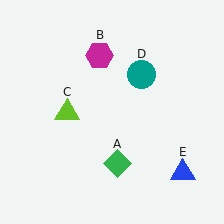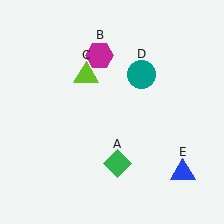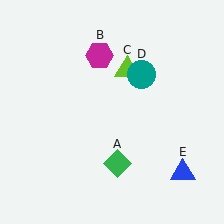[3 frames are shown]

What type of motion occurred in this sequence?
The lime triangle (object C) rotated clockwise around the center of the scene.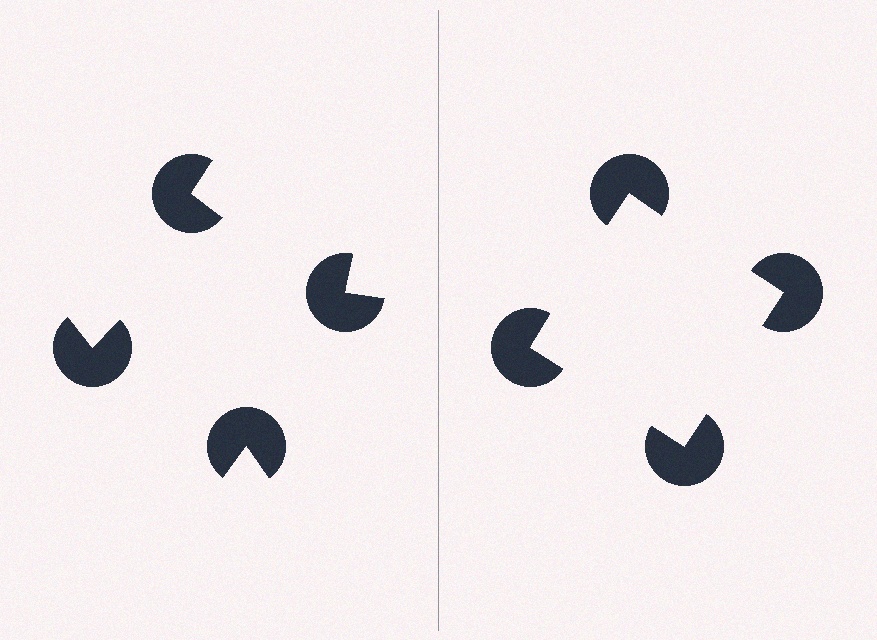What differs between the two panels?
The pac-man discs are positioned identically on both sides; only the wedge orientations differ. On the right they align to a square; on the left they are misaligned.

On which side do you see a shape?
An illusory square appears on the right side. On the left side the wedge cuts are rotated, so no coherent shape forms.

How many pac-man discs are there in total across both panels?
8 — 4 on each side.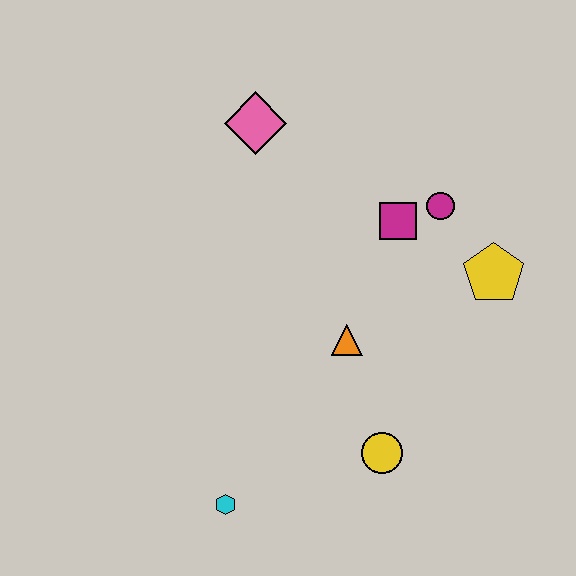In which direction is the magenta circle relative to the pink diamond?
The magenta circle is to the right of the pink diamond.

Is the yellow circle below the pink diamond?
Yes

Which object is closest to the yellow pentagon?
The magenta circle is closest to the yellow pentagon.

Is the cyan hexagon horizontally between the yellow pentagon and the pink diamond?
No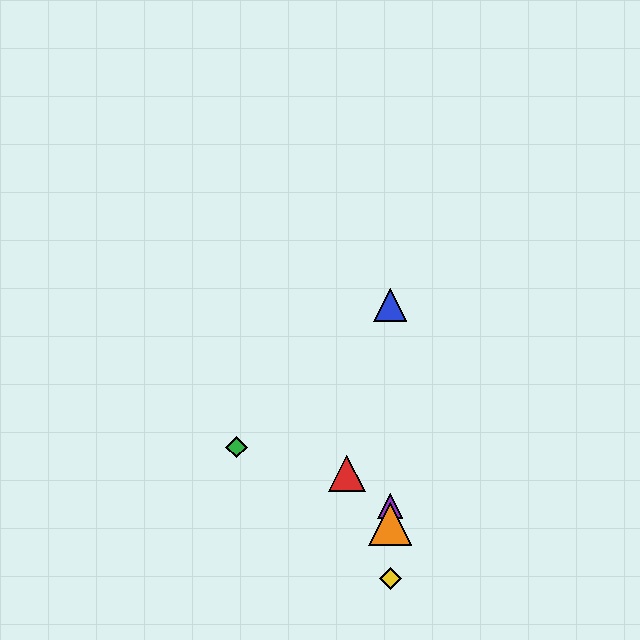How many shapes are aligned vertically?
4 shapes (the blue triangle, the yellow diamond, the purple triangle, the orange triangle) are aligned vertically.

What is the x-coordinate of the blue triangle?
The blue triangle is at x≈390.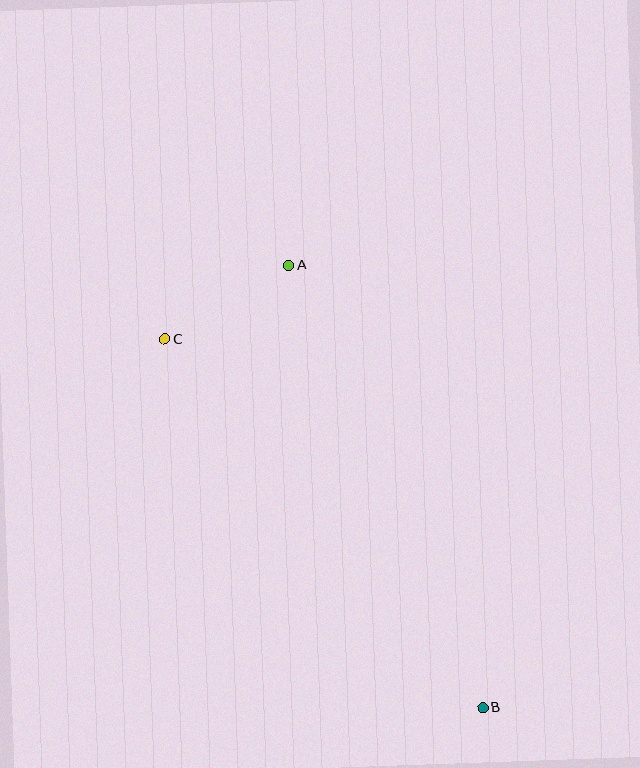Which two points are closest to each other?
Points A and C are closest to each other.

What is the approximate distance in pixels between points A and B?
The distance between A and B is approximately 483 pixels.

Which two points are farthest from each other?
Points B and C are farthest from each other.